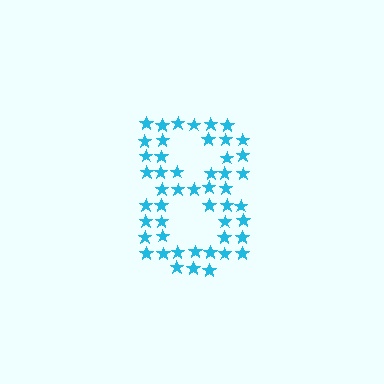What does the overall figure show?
The overall figure shows the digit 8.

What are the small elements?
The small elements are stars.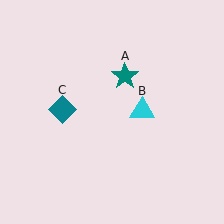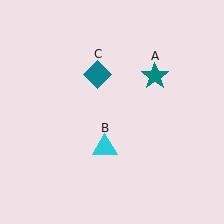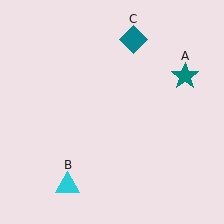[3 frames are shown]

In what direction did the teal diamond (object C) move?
The teal diamond (object C) moved up and to the right.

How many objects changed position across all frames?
3 objects changed position: teal star (object A), cyan triangle (object B), teal diamond (object C).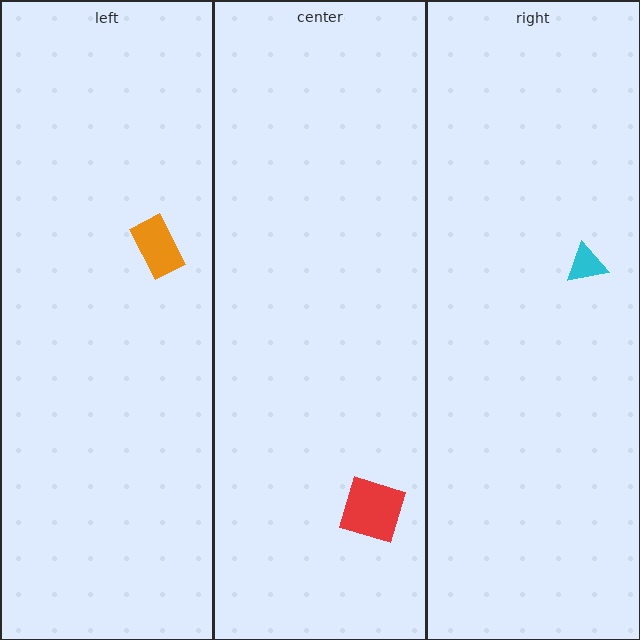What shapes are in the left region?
The orange rectangle.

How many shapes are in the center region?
1.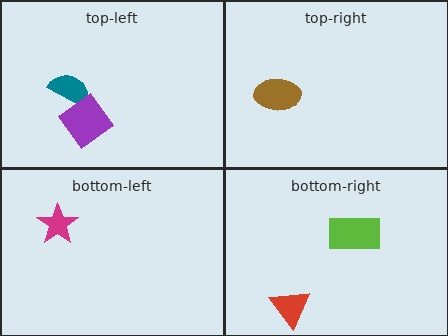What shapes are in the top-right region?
The brown ellipse.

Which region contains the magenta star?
The bottom-left region.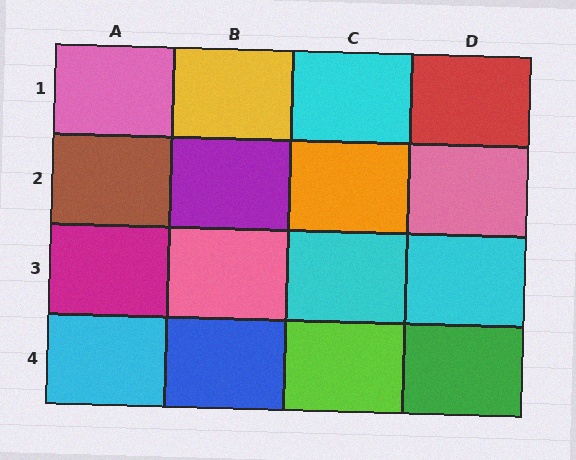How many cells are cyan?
4 cells are cyan.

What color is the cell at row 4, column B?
Blue.